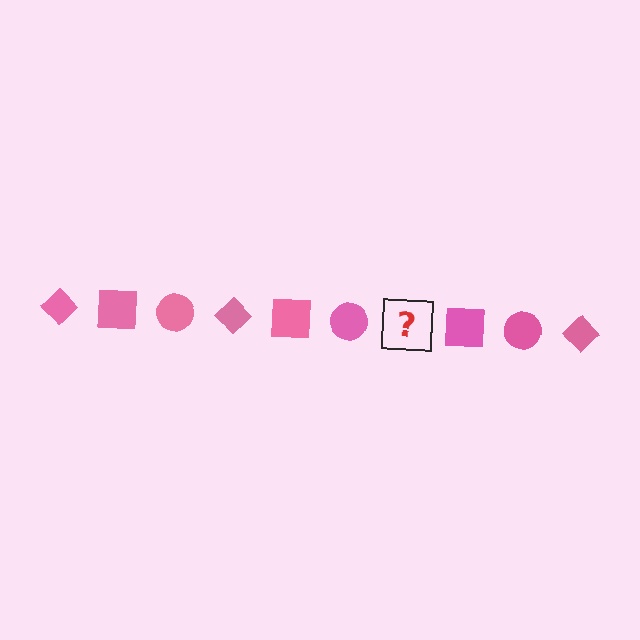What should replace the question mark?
The question mark should be replaced with a pink diamond.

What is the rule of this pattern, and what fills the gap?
The rule is that the pattern cycles through diamond, square, circle shapes in pink. The gap should be filled with a pink diamond.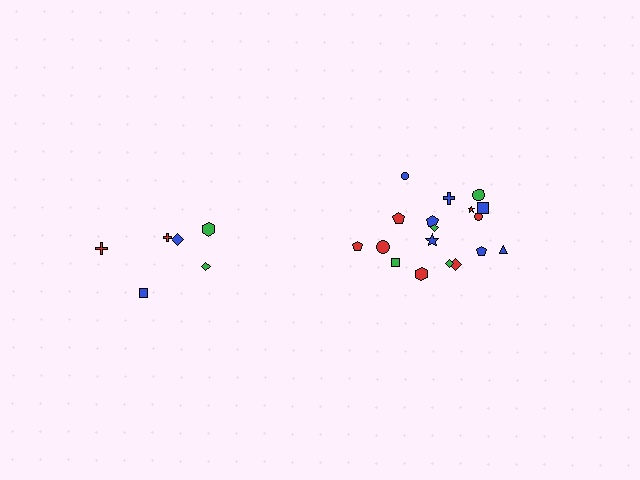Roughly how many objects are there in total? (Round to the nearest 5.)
Roughly 25 objects in total.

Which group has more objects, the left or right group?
The right group.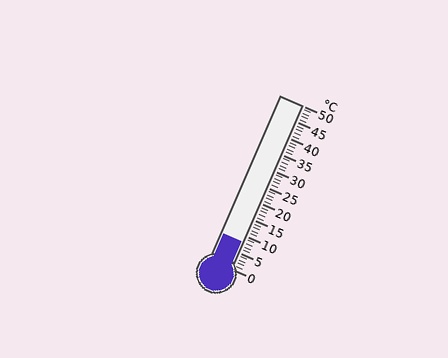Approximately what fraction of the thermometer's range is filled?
The thermometer is filled to approximately 15% of its range.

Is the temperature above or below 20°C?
The temperature is below 20°C.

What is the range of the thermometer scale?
The thermometer scale ranges from 0°C to 50°C.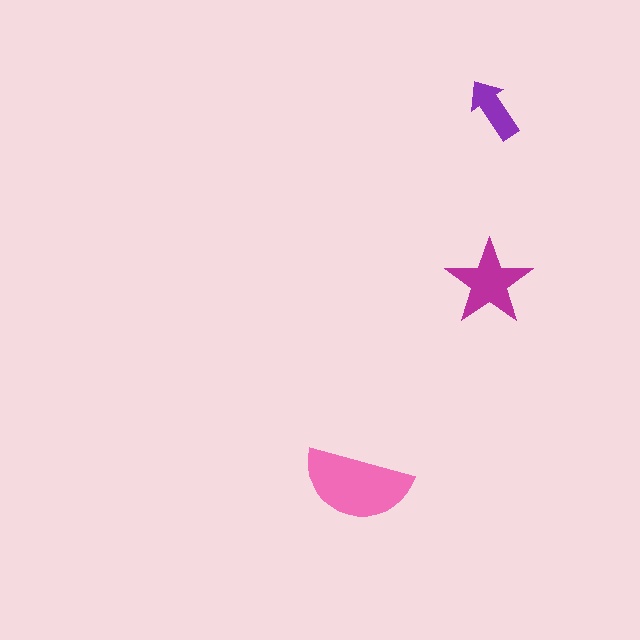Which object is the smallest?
The purple arrow.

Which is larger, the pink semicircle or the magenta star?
The pink semicircle.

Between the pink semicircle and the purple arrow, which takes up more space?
The pink semicircle.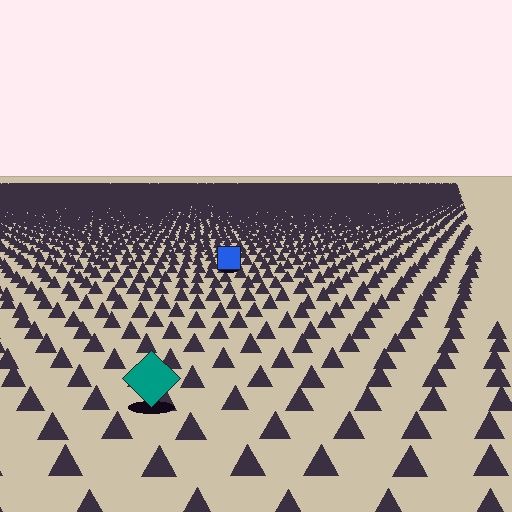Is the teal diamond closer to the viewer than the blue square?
Yes. The teal diamond is closer — you can tell from the texture gradient: the ground texture is coarser near it.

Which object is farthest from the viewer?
The blue square is farthest from the viewer. It appears smaller and the ground texture around it is denser.